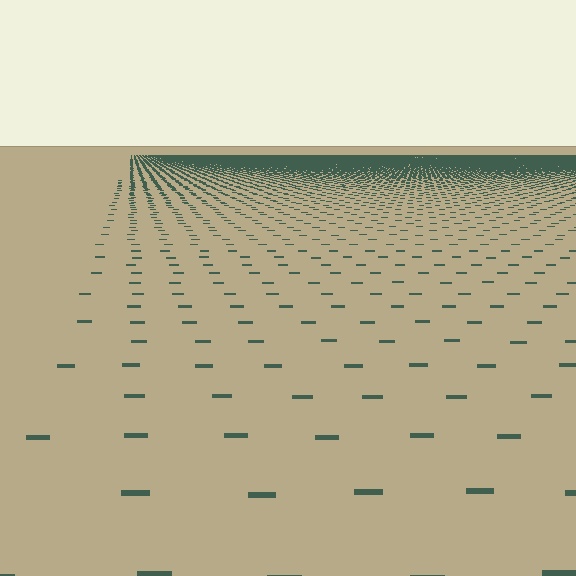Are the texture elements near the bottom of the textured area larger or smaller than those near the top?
Larger. Near the bottom, elements are closer to the viewer and appear at a bigger on-screen size.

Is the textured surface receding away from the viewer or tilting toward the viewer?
The surface is receding away from the viewer. Texture elements get smaller and denser toward the top.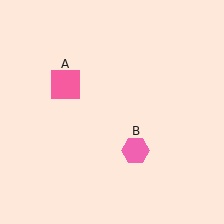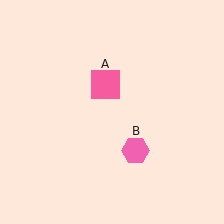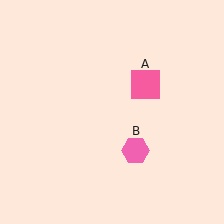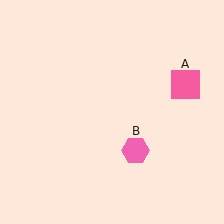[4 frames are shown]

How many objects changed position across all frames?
1 object changed position: pink square (object A).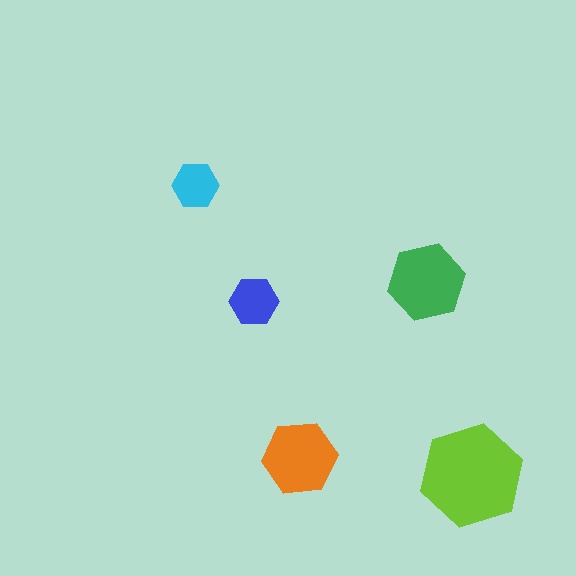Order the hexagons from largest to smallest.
the lime one, the green one, the orange one, the blue one, the cyan one.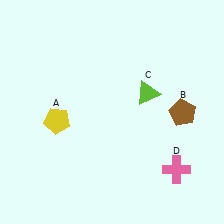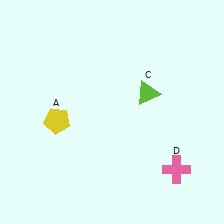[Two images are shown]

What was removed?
The brown pentagon (B) was removed in Image 2.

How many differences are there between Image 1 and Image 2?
There is 1 difference between the two images.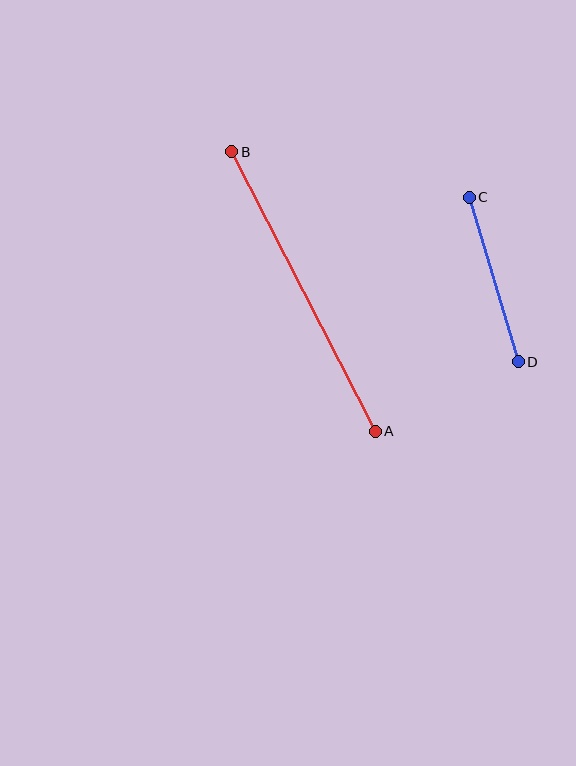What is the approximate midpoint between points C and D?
The midpoint is at approximately (494, 280) pixels.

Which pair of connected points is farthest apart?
Points A and B are farthest apart.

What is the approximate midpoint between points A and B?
The midpoint is at approximately (303, 292) pixels.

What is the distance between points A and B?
The distance is approximately 315 pixels.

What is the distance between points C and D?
The distance is approximately 172 pixels.